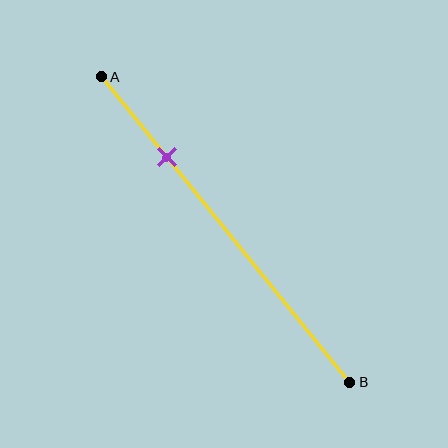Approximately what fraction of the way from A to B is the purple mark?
The purple mark is approximately 25% of the way from A to B.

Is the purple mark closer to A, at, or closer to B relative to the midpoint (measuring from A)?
The purple mark is closer to point A than the midpoint of segment AB.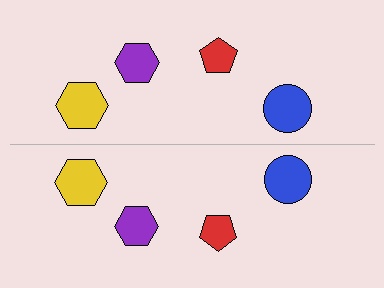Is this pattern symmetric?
Yes, this pattern has bilateral (reflection) symmetry.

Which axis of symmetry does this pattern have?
The pattern has a horizontal axis of symmetry running through the center of the image.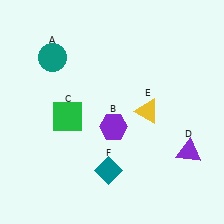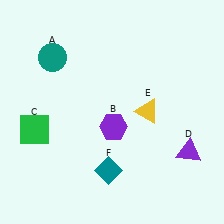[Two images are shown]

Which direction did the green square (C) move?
The green square (C) moved left.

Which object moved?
The green square (C) moved left.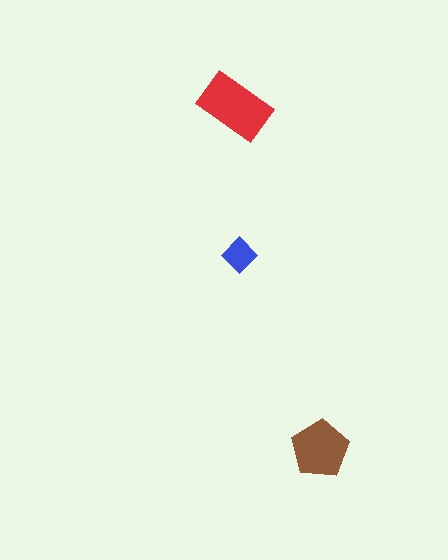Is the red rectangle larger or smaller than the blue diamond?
Larger.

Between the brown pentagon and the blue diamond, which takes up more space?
The brown pentagon.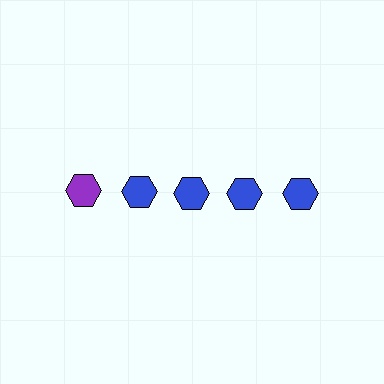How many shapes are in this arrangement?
There are 5 shapes arranged in a grid pattern.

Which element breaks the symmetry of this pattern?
The purple hexagon in the top row, leftmost column breaks the symmetry. All other shapes are blue hexagons.